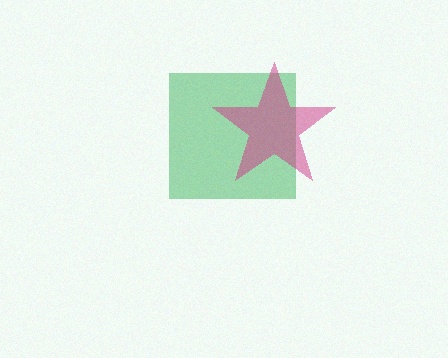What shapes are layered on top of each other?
The layered shapes are: a green square, a magenta star.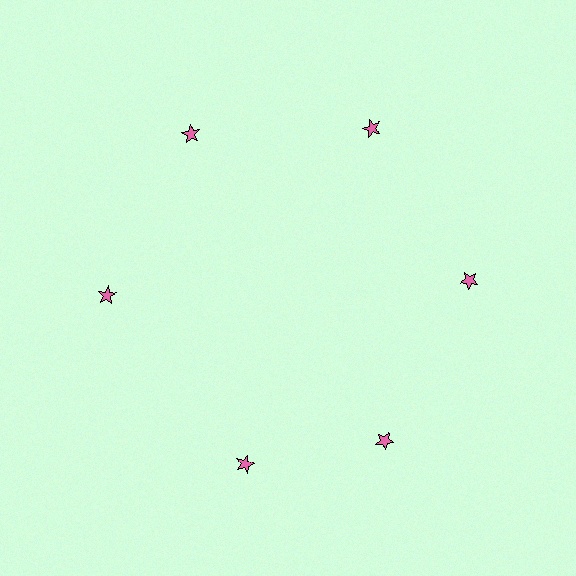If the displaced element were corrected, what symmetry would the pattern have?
It would have 6-fold rotational symmetry — the pattern would map onto itself every 60 degrees.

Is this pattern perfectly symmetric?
No. The 6 pink stars are arranged in a ring, but one element near the 7 o'clock position is rotated out of alignment along the ring, breaking the 6-fold rotational symmetry.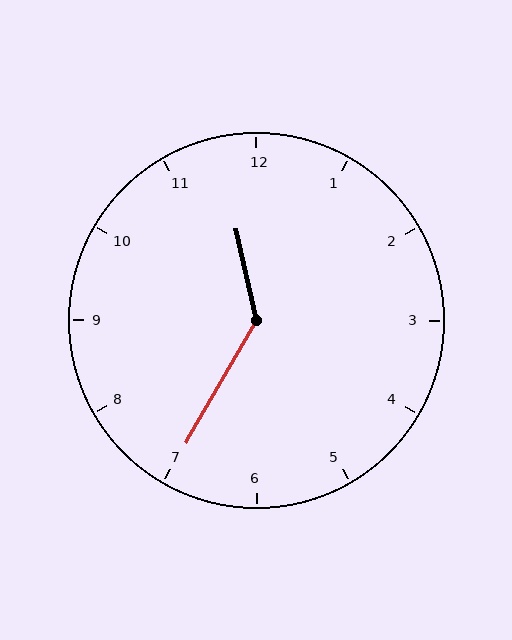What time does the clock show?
11:35.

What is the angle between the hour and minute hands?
Approximately 138 degrees.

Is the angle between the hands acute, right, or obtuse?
It is obtuse.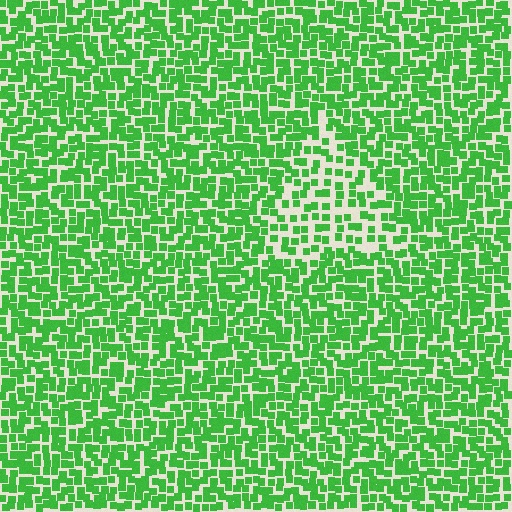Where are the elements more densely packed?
The elements are more densely packed outside the triangle boundary.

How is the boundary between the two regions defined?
The boundary is defined by a change in element density (approximately 1.8x ratio). All elements are the same color, size, and shape.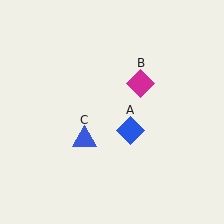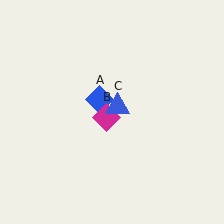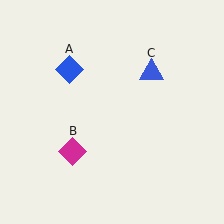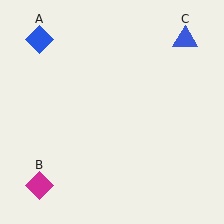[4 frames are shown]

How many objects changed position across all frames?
3 objects changed position: blue diamond (object A), magenta diamond (object B), blue triangle (object C).